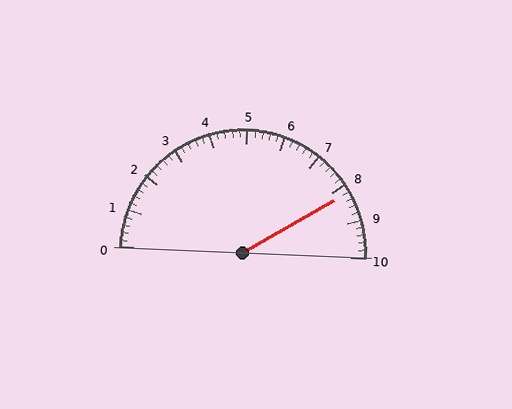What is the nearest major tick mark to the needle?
The nearest major tick mark is 8.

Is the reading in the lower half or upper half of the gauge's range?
The reading is in the upper half of the range (0 to 10).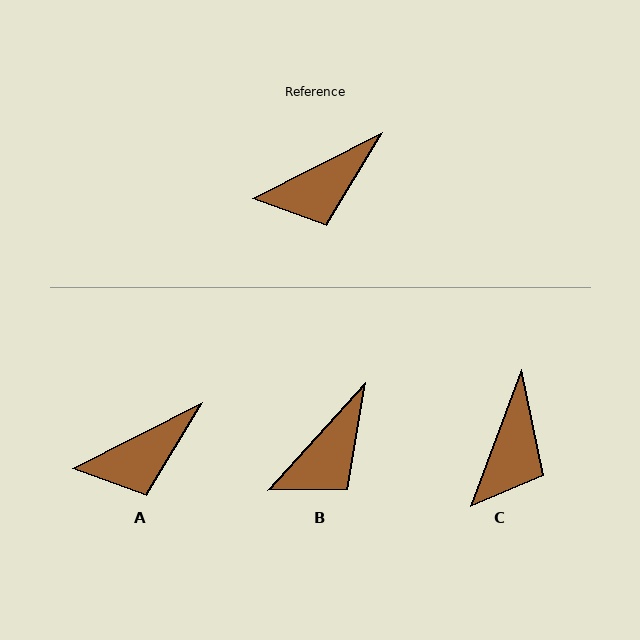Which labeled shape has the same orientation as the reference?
A.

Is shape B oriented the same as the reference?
No, it is off by about 21 degrees.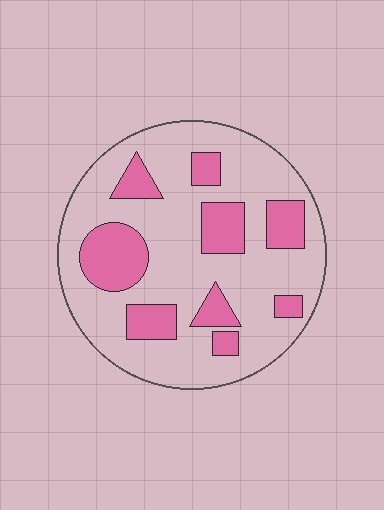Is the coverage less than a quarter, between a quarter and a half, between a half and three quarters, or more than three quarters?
Between a quarter and a half.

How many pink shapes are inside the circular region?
9.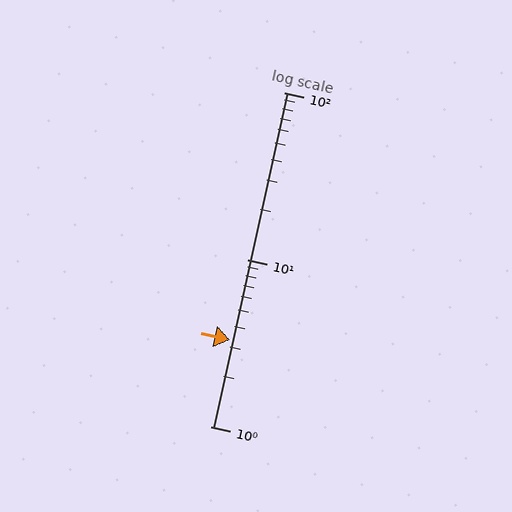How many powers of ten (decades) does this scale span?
The scale spans 2 decades, from 1 to 100.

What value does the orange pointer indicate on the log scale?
The pointer indicates approximately 3.3.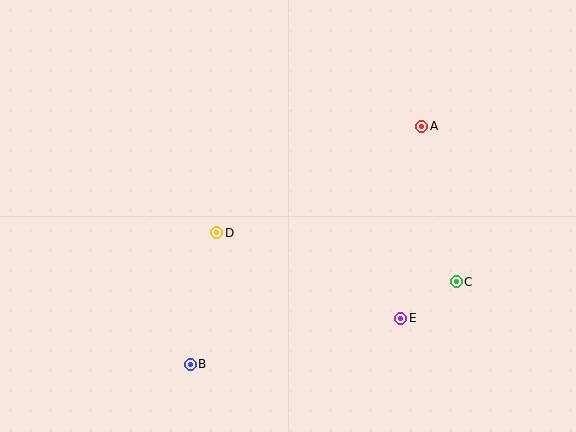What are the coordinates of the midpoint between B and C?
The midpoint between B and C is at (323, 323).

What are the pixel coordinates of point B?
Point B is at (190, 364).